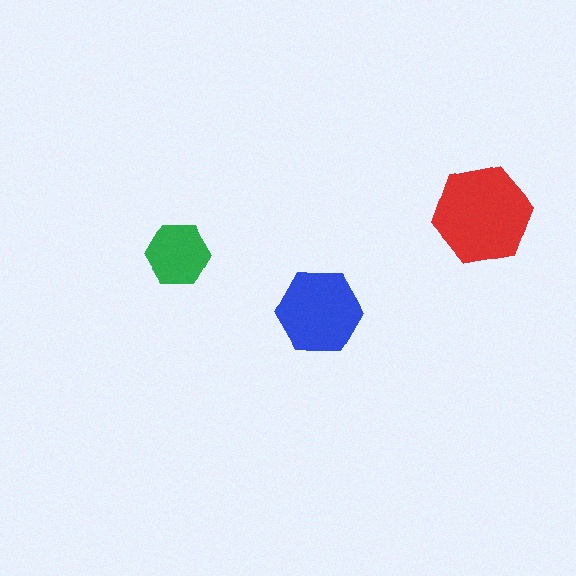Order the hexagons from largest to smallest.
the red one, the blue one, the green one.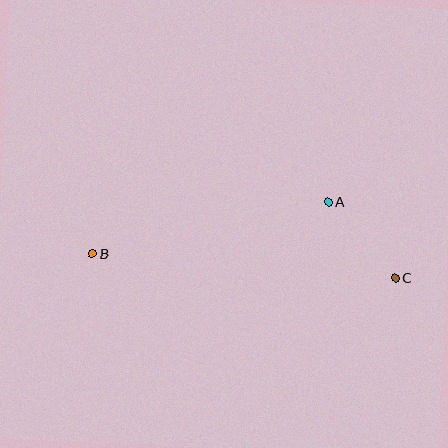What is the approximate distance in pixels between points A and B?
The distance between A and B is approximately 242 pixels.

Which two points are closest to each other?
Points A and C are closest to each other.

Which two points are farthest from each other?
Points B and C are farthest from each other.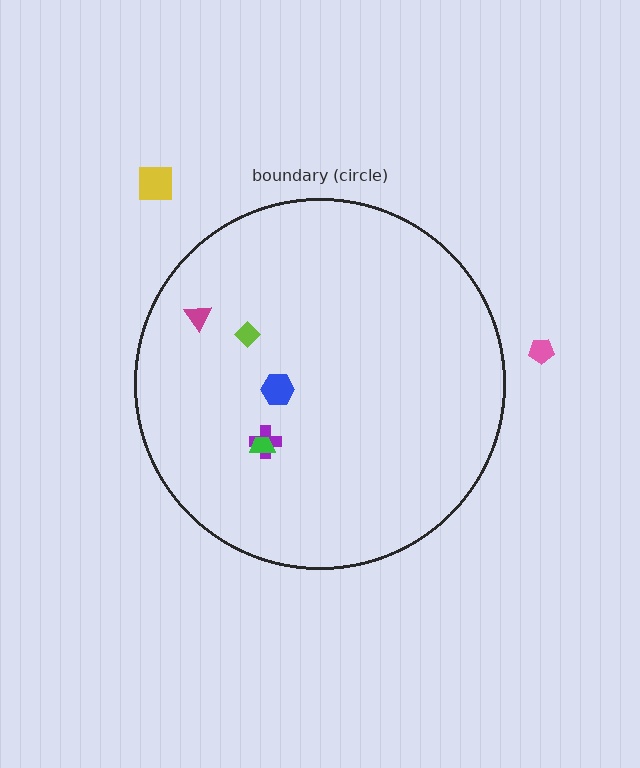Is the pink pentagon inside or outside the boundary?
Outside.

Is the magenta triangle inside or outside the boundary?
Inside.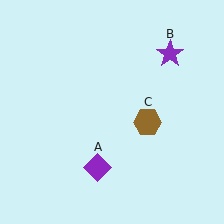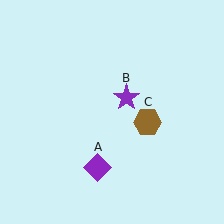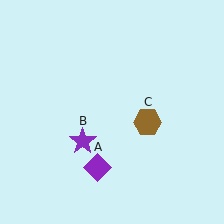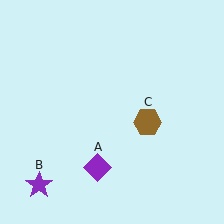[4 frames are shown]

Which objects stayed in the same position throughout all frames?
Purple diamond (object A) and brown hexagon (object C) remained stationary.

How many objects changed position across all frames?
1 object changed position: purple star (object B).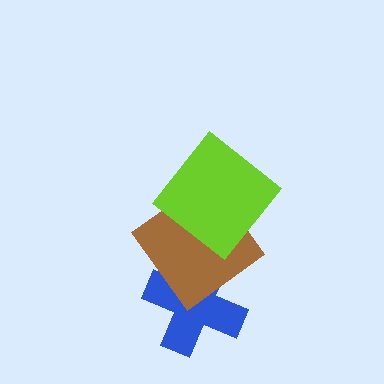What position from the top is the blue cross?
The blue cross is 3rd from the top.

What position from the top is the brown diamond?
The brown diamond is 2nd from the top.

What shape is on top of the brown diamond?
The lime diamond is on top of the brown diamond.